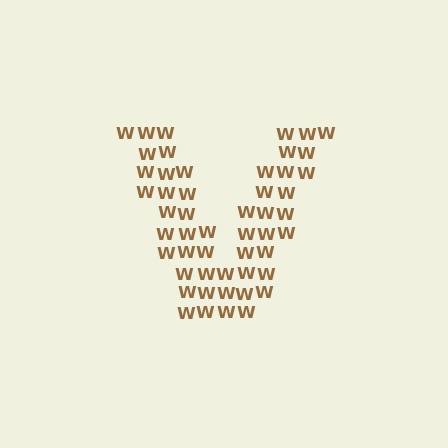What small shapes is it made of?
It is made of small letter W's.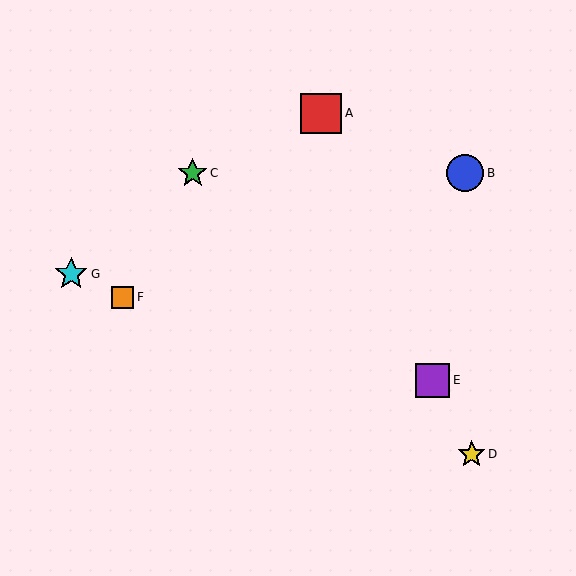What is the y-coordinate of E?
Object E is at y≈380.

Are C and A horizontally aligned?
No, C is at y≈173 and A is at y≈113.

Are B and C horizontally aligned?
Yes, both are at y≈173.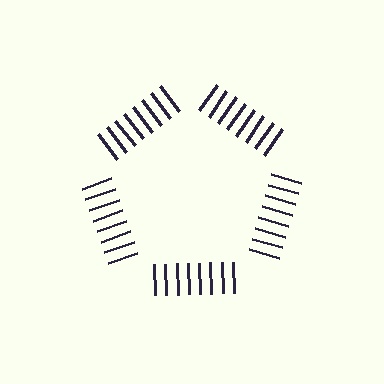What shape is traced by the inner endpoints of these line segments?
An illusory pentagon — the line segments terminate on its edges but no continuous stroke is drawn.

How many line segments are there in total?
40 — 8 along each of the 5 edges.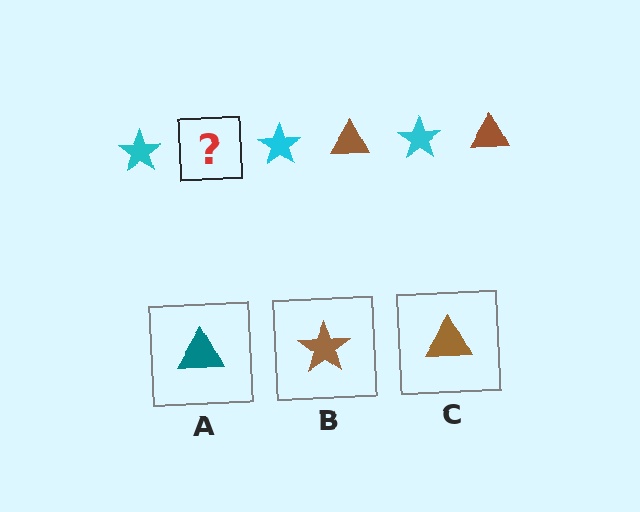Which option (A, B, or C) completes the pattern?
C.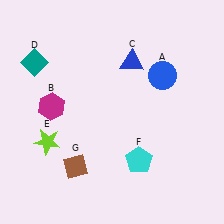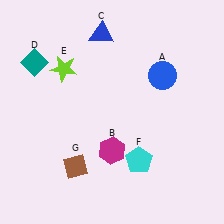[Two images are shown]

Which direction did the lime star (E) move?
The lime star (E) moved up.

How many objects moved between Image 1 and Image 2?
3 objects moved between the two images.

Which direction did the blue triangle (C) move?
The blue triangle (C) moved left.